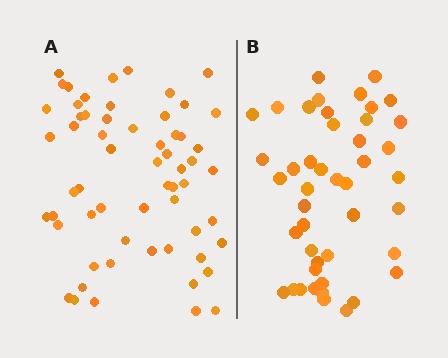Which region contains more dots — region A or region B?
Region A (the left region) has more dots.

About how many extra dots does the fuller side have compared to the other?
Region A has approximately 15 more dots than region B.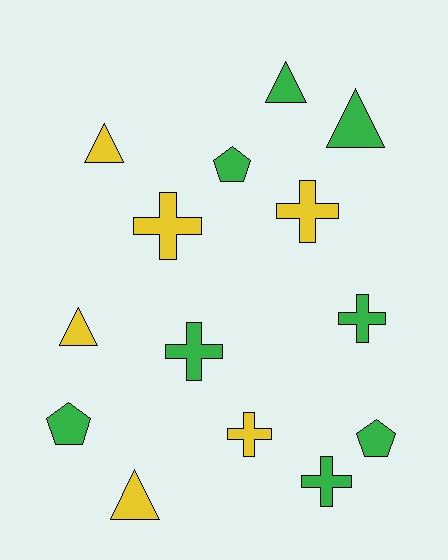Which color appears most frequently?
Green, with 8 objects.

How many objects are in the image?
There are 14 objects.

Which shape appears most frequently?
Cross, with 6 objects.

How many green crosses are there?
There are 3 green crosses.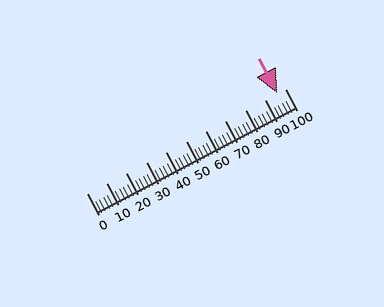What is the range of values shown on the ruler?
The ruler shows values from 0 to 100.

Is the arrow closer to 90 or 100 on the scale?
The arrow is closer to 100.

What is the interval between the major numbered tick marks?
The major tick marks are spaced 10 units apart.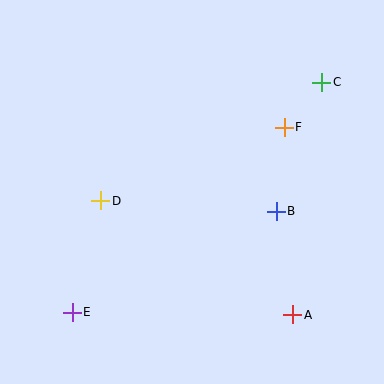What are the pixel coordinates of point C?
Point C is at (322, 82).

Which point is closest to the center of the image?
Point B at (276, 211) is closest to the center.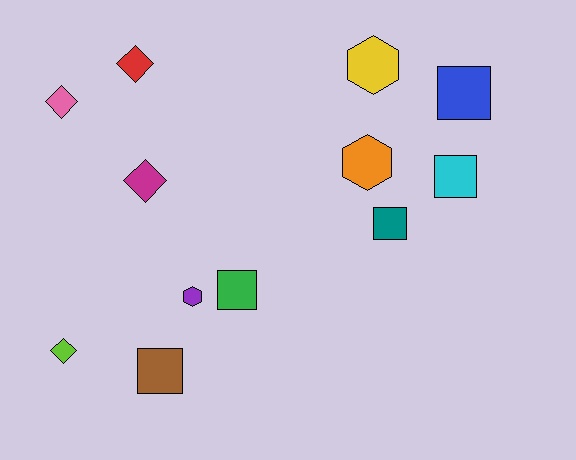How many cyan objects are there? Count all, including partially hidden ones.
There is 1 cyan object.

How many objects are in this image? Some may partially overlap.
There are 12 objects.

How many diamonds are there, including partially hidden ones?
There are 4 diamonds.